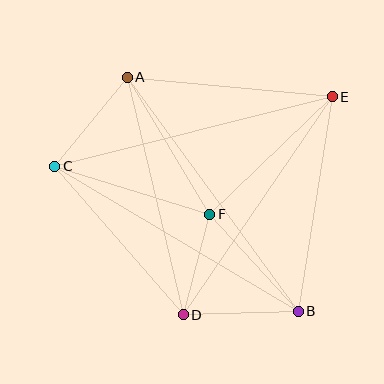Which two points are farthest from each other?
Points A and B are farthest from each other.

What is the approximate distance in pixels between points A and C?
The distance between A and C is approximately 115 pixels.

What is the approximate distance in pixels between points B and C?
The distance between B and C is approximately 283 pixels.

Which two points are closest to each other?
Points D and F are closest to each other.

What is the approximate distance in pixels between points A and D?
The distance between A and D is approximately 244 pixels.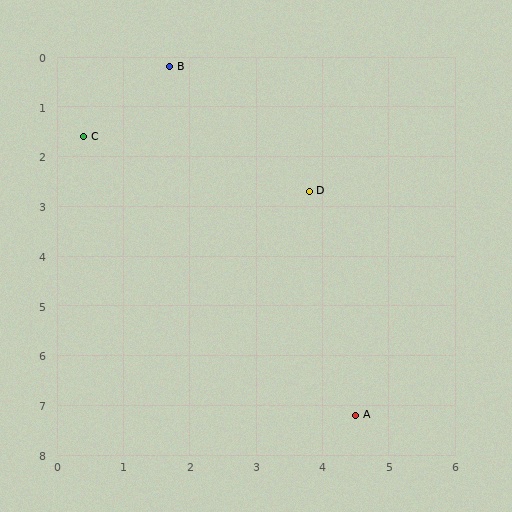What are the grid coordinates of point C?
Point C is at approximately (0.4, 1.6).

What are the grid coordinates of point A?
Point A is at approximately (4.5, 7.2).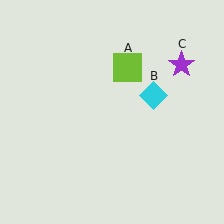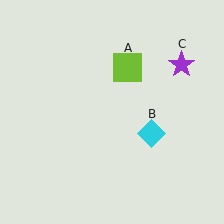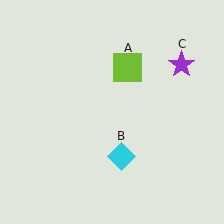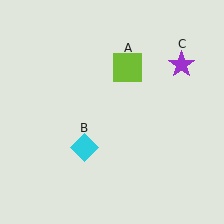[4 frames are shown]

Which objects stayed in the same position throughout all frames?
Lime square (object A) and purple star (object C) remained stationary.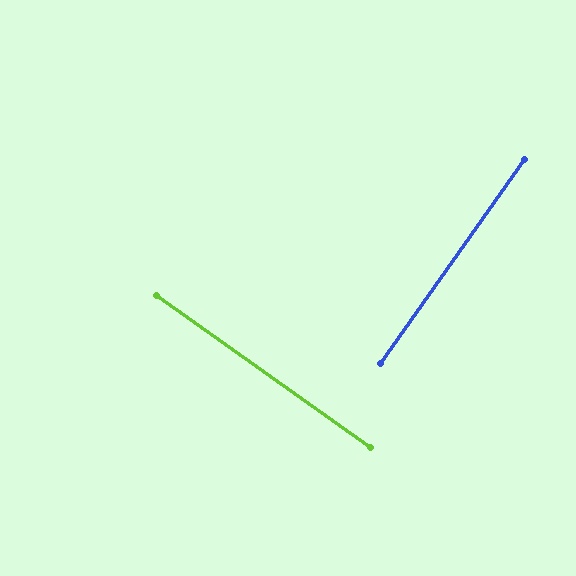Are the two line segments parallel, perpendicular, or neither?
Perpendicular — they meet at approximately 90°.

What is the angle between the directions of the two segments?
Approximately 90 degrees.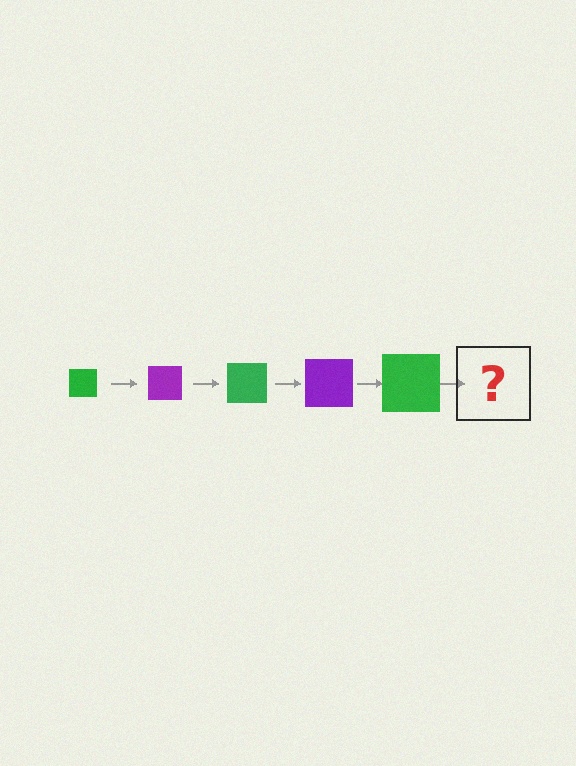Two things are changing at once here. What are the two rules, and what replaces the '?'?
The two rules are that the square grows larger each step and the color cycles through green and purple. The '?' should be a purple square, larger than the previous one.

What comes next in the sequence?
The next element should be a purple square, larger than the previous one.